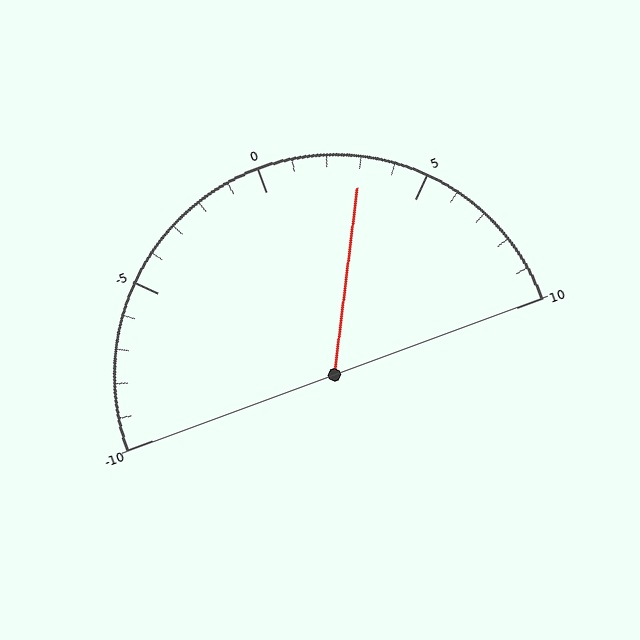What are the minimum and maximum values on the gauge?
The gauge ranges from -10 to 10.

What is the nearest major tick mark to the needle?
The nearest major tick mark is 5.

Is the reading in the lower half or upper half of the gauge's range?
The reading is in the upper half of the range (-10 to 10).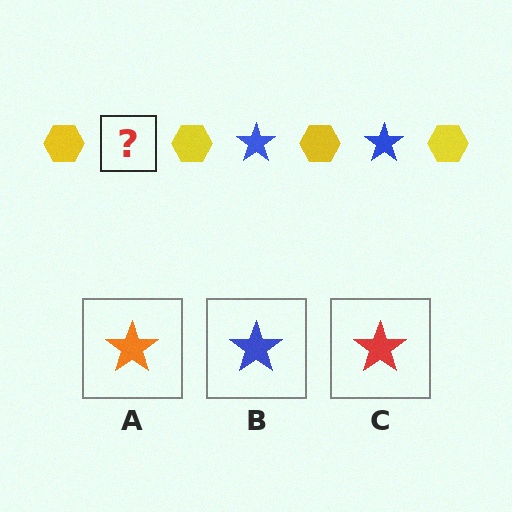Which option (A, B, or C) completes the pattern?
B.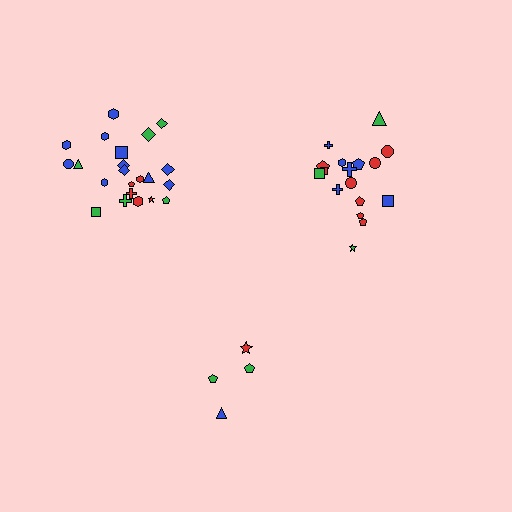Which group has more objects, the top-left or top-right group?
The top-left group.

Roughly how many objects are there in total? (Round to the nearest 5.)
Roughly 45 objects in total.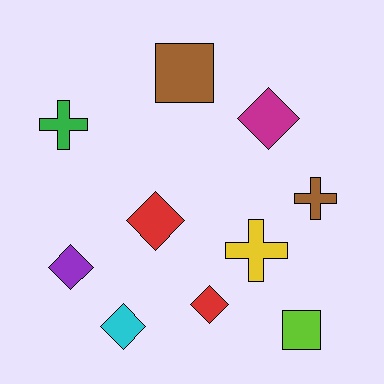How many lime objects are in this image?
There is 1 lime object.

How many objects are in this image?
There are 10 objects.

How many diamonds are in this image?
There are 5 diamonds.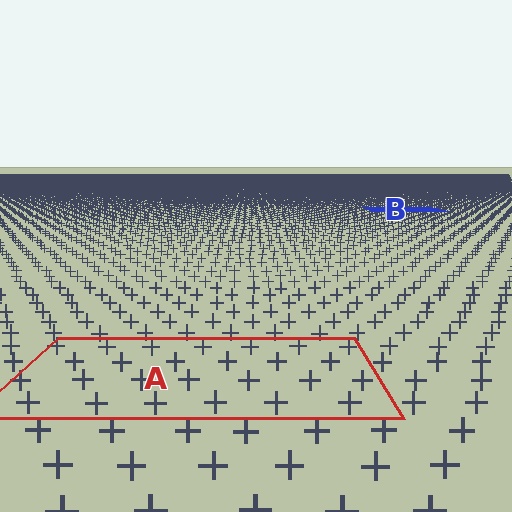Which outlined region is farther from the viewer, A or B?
Region B is farther from the viewer — the texture elements inside it appear smaller and more densely packed.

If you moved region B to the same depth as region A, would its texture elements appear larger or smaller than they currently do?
They would appear larger. At a closer depth, the same texture elements are projected at a bigger on-screen size.